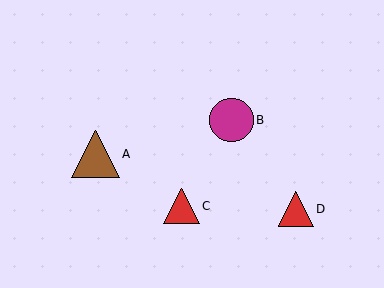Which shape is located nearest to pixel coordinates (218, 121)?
The magenta circle (labeled B) at (232, 120) is nearest to that location.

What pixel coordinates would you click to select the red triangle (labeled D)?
Click at (296, 209) to select the red triangle D.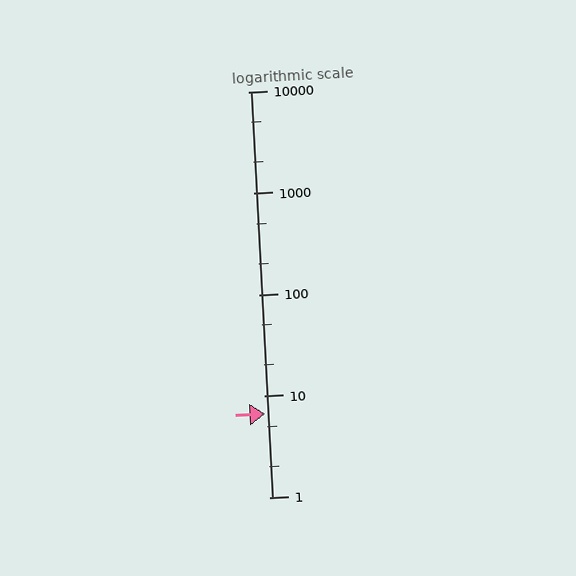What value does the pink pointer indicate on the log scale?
The pointer indicates approximately 6.7.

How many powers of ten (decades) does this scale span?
The scale spans 4 decades, from 1 to 10000.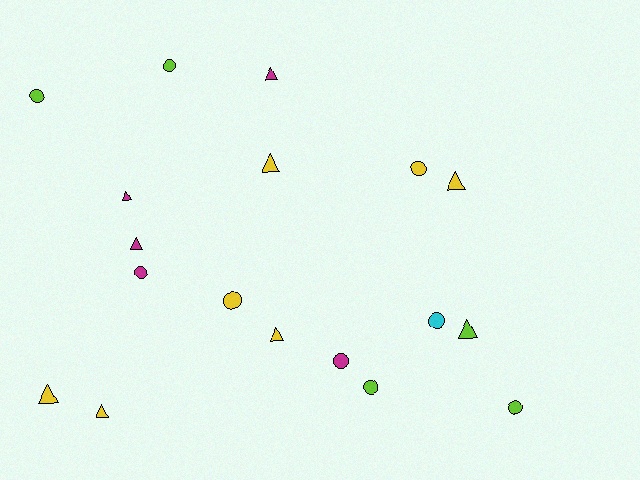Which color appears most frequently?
Yellow, with 7 objects.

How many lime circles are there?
There are 4 lime circles.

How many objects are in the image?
There are 18 objects.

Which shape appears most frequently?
Circle, with 9 objects.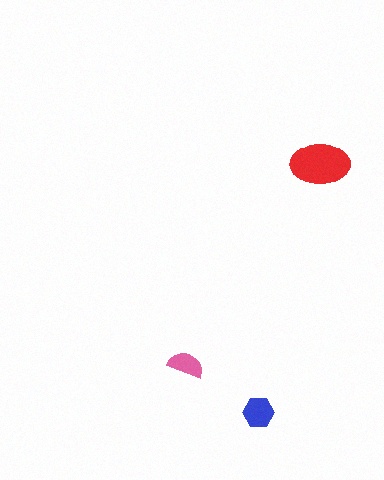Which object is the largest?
The red ellipse.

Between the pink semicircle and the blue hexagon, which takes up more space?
The blue hexagon.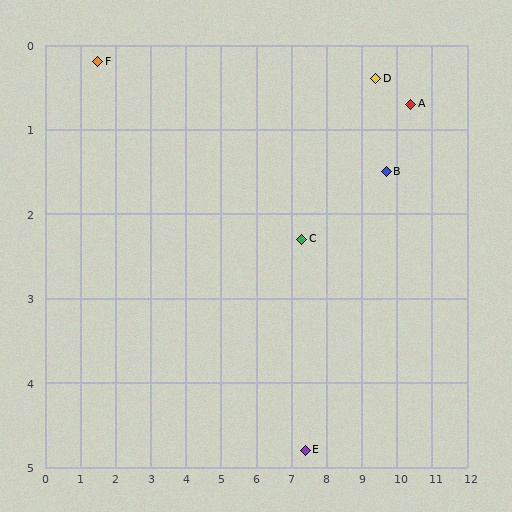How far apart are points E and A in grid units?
Points E and A are about 5.1 grid units apart.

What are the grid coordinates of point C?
Point C is at approximately (7.3, 2.3).